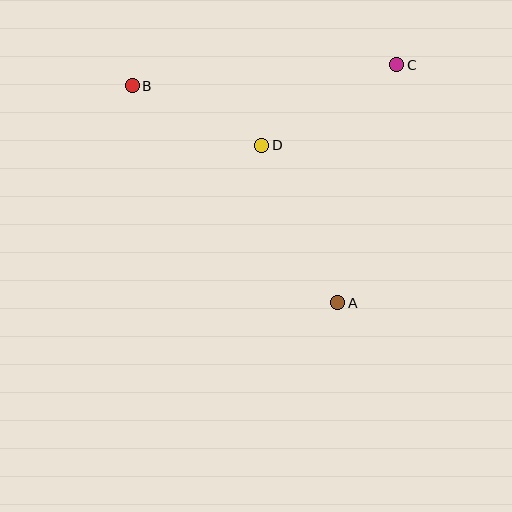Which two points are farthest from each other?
Points A and B are farthest from each other.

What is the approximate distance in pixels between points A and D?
The distance between A and D is approximately 175 pixels.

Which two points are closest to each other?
Points B and D are closest to each other.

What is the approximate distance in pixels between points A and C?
The distance between A and C is approximately 245 pixels.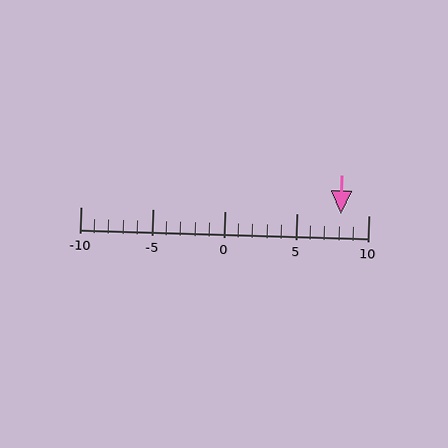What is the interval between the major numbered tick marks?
The major tick marks are spaced 5 units apart.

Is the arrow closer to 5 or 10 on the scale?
The arrow is closer to 10.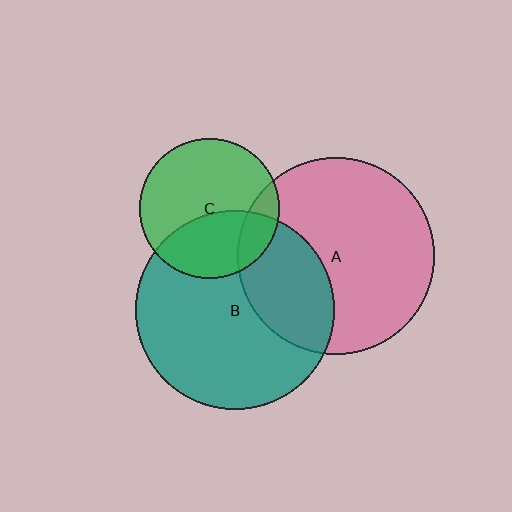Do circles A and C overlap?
Yes.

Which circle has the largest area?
Circle B (teal).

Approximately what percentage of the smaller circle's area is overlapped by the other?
Approximately 15%.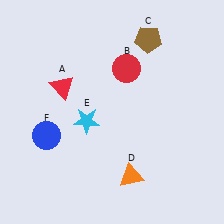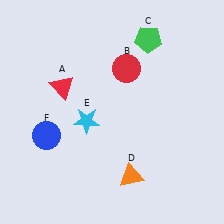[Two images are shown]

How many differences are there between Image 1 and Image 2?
There is 1 difference between the two images.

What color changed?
The pentagon (C) changed from brown in Image 1 to green in Image 2.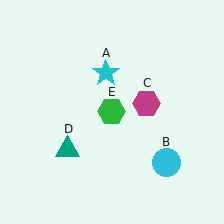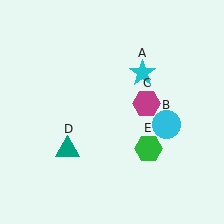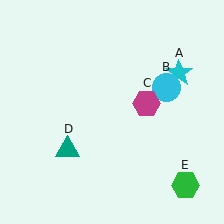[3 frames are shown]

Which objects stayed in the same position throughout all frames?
Magenta hexagon (object C) and teal triangle (object D) remained stationary.